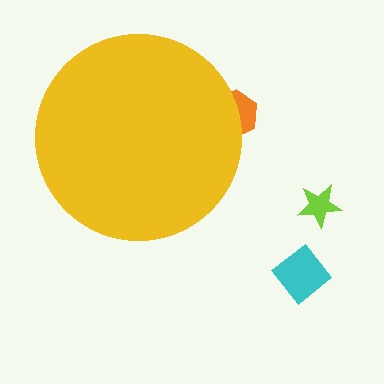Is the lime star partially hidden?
No, the lime star is fully visible.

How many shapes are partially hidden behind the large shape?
1 shape is partially hidden.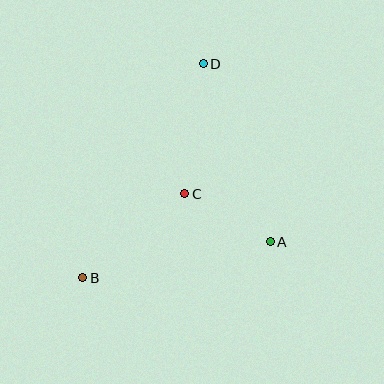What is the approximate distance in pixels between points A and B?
The distance between A and B is approximately 191 pixels.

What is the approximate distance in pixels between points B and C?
The distance between B and C is approximately 132 pixels.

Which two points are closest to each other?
Points A and C are closest to each other.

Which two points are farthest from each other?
Points B and D are farthest from each other.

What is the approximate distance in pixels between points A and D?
The distance between A and D is approximately 190 pixels.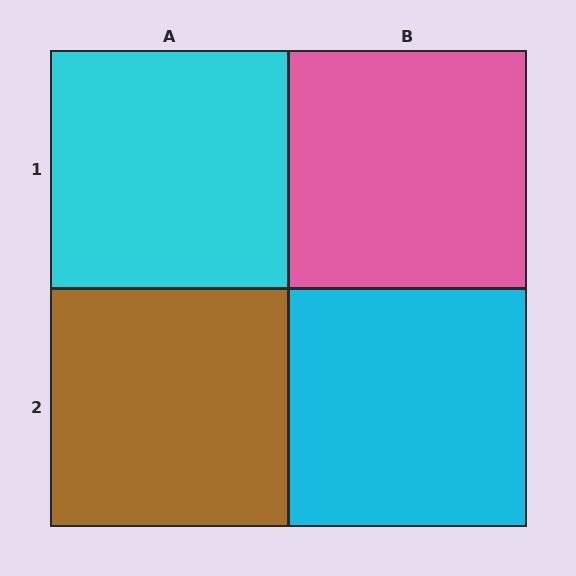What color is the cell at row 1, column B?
Pink.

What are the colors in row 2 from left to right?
Brown, cyan.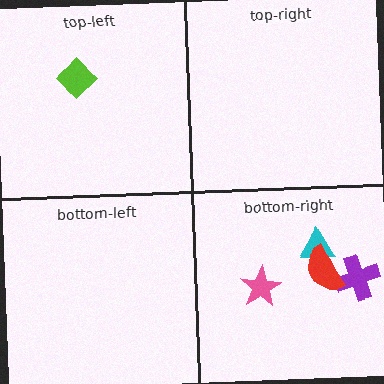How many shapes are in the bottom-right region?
4.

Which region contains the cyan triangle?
The bottom-right region.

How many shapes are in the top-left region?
1.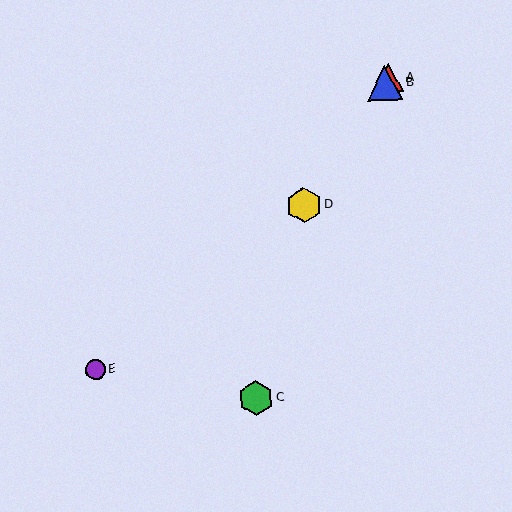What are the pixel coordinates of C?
Object C is at (256, 398).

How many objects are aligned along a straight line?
3 objects (A, B, D) are aligned along a straight line.